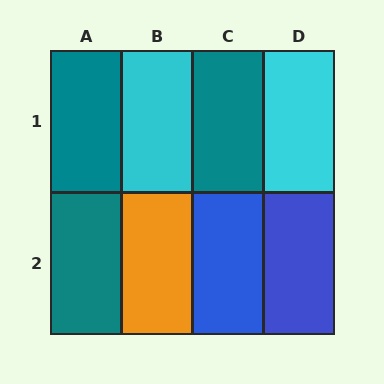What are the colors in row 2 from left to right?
Teal, orange, blue, blue.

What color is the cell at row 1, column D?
Cyan.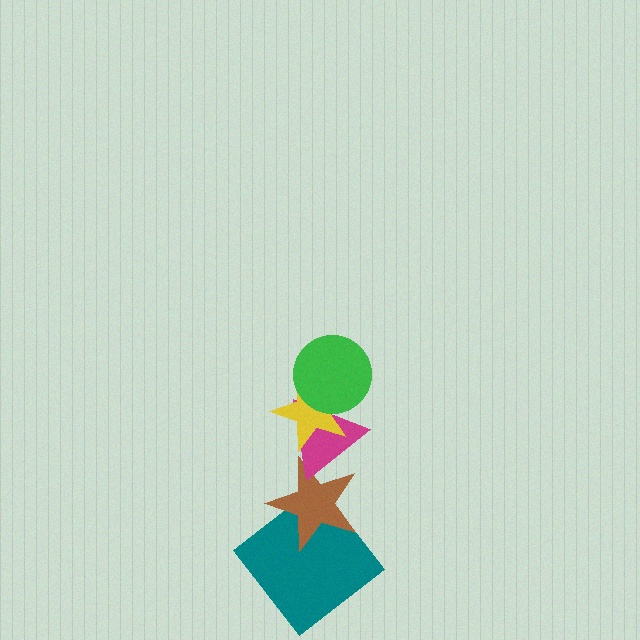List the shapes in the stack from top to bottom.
From top to bottom: the green circle, the yellow star, the magenta triangle, the brown star, the teal diamond.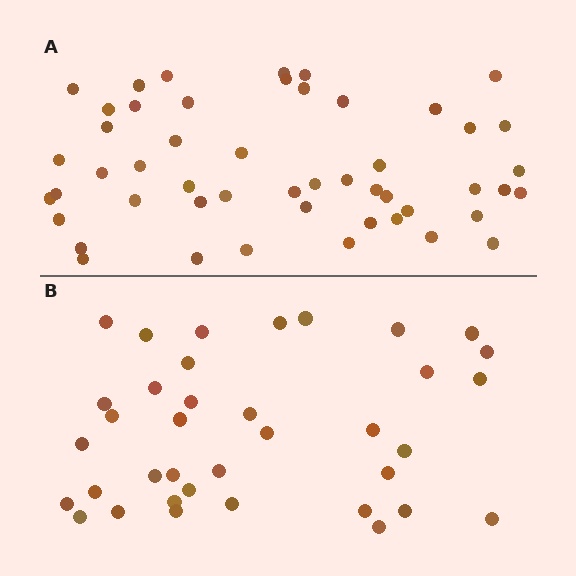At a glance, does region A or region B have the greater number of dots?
Region A (the top region) has more dots.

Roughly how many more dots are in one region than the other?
Region A has approximately 15 more dots than region B.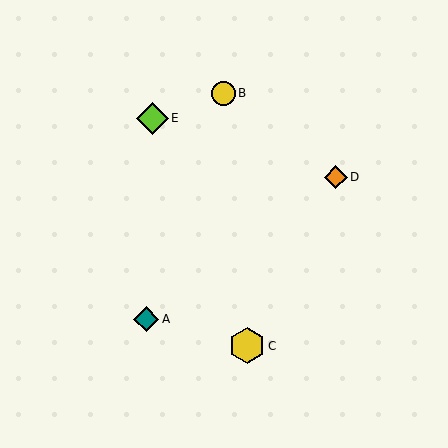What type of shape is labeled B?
Shape B is a yellow circle.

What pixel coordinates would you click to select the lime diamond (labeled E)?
Click at (152, 118) to select the lime diamond E.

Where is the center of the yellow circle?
The center of the yellow circle is at (223, 93).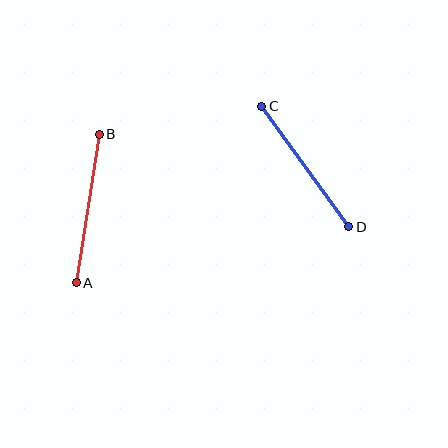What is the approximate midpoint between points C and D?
The midpoint is at approximately (305, 167) pixels.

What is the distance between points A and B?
The distance is approximately 150 pixels.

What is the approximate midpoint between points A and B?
The midpoint is at approximately (88, 208) pixels.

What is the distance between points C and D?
The distance is approximately 149 pixels.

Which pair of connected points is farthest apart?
Points A and B are farthest apart.